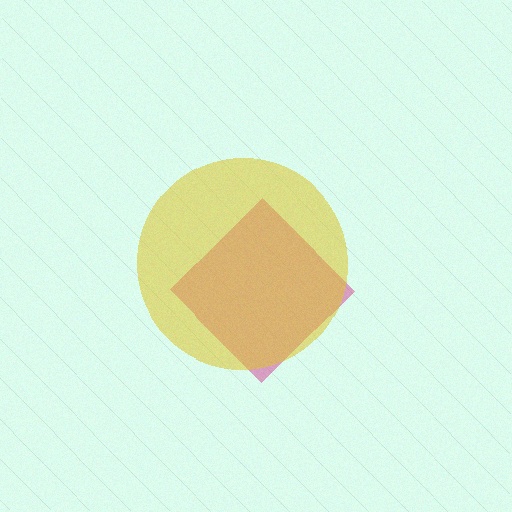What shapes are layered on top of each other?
The layered shapes are: a magenta diamond, a yellow circle.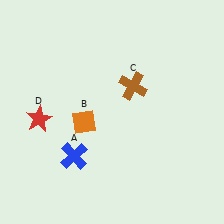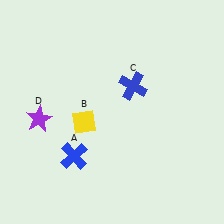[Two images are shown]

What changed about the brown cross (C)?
In Image 1, C is brown. In Image 2, it changed to blue.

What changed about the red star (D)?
In Image 1, D is red. In Image 2, it changed to purple.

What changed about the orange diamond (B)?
In Image 1, B is orange. In Image 2, it changed to yellow.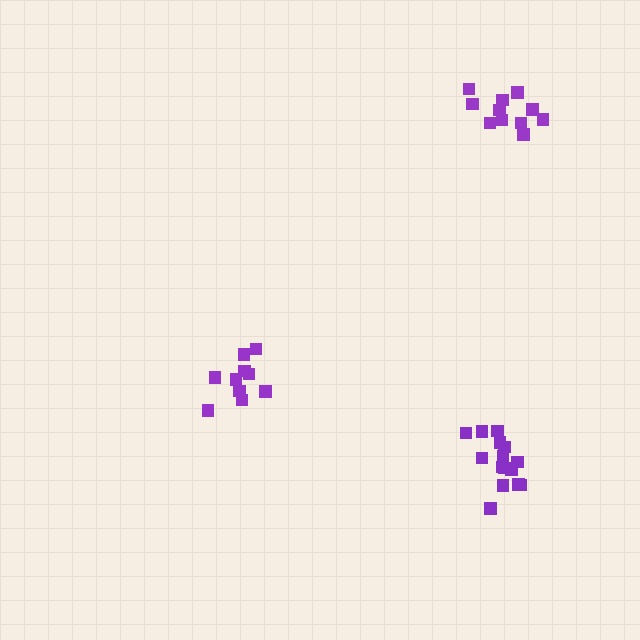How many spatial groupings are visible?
There are 3 spatial groupings.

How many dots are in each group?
Group 1: 11 dots, Group 2: 10 dots, Group 3: 15 dots (36 total).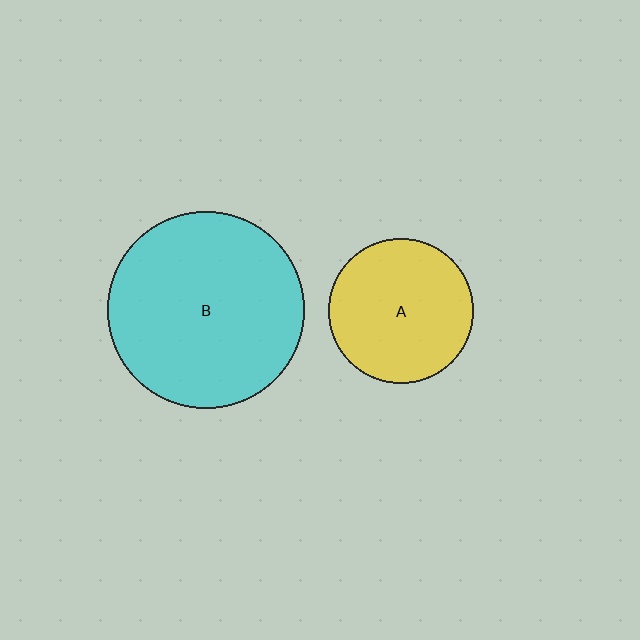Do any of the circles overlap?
No, none of the circles overlap.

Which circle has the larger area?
Circle B (cyan).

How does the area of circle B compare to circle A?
Approximately 1.8 times.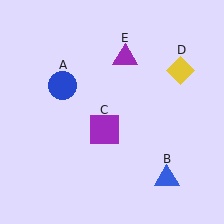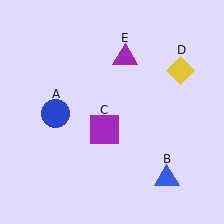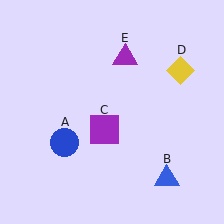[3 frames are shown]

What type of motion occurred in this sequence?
The blue circle (object A) rotated counterclockwise around the center of the scene.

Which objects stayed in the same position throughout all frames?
Blue triangle (object B) and purple square (object C) and yellow diamond (object D) and purple triangle (object E) remained stationary.